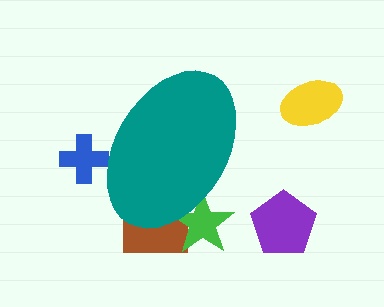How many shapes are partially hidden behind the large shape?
3 shapes are partially hidden.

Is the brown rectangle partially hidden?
Yes, the brown rectangle is partially hidden behind the teal ellipse.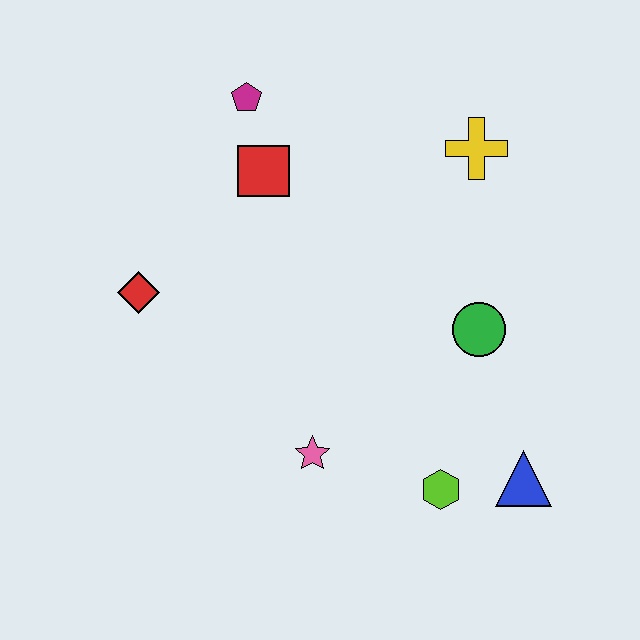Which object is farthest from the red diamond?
The blue triangle is farthest from the red diamond.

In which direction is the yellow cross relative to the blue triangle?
The yellow cross is above the blue triangle.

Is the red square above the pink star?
Yes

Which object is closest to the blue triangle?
The lime hexagon is closest to the blue triangle.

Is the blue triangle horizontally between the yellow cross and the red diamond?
No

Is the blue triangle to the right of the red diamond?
Yes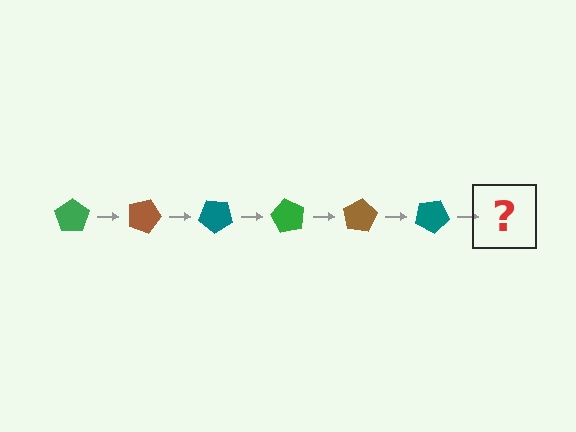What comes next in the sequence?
The next element should be a green pentagon, rotated 120 degrees from the start.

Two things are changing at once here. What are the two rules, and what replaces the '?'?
The two rules are that it rotates 20 degrees each step and the color cycles through green, brown, and teal. The '?' should be a green pentagon, rotated 120 degrees from the start.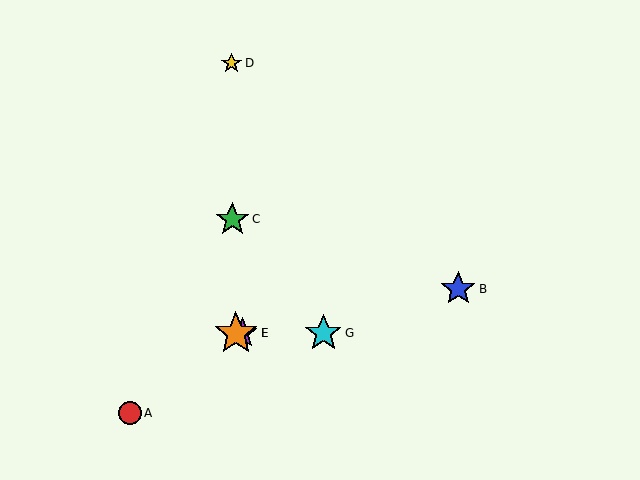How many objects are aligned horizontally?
3 objects (E, F, G) are aligned horizontally.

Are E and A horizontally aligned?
No, E is at y≈333 and A is at y≈413.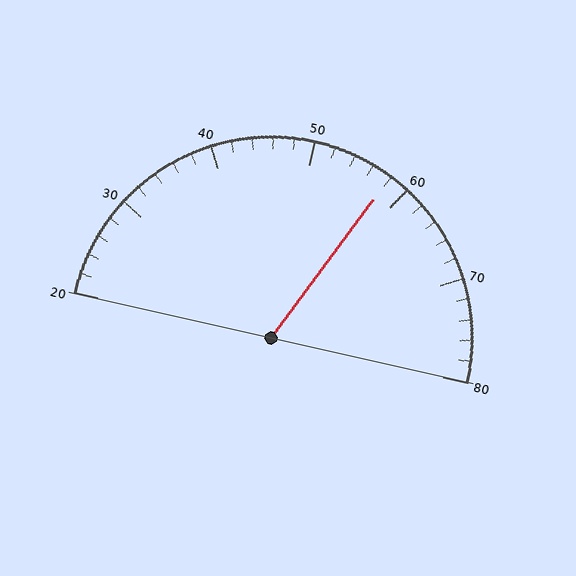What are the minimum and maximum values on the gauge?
The gauge ranges from 20 to 80.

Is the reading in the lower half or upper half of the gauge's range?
The reading is in the upper half of the range (20 to 80).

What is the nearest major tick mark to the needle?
The nearest major tick mark is 60.